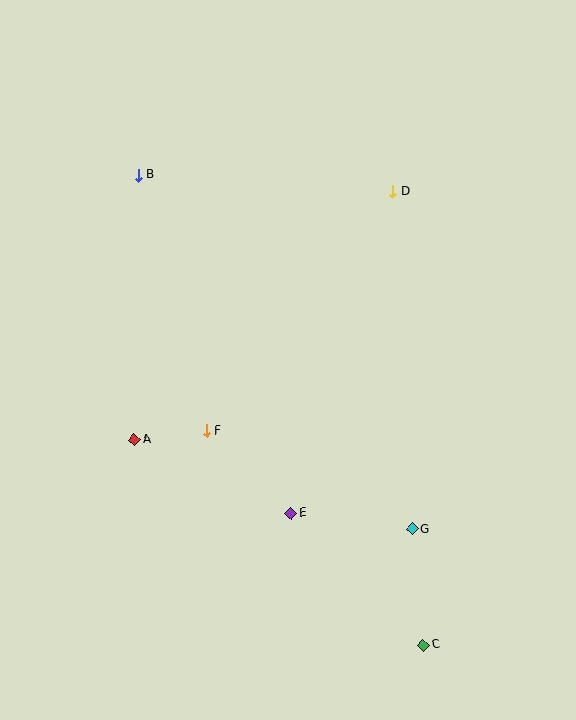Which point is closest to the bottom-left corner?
Point A is closest to the bottom-left corner.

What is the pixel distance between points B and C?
The distance between B and C is 550 pixels.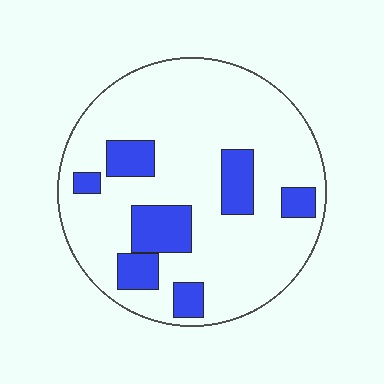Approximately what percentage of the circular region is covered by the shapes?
Approximately 20%.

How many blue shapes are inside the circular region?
7.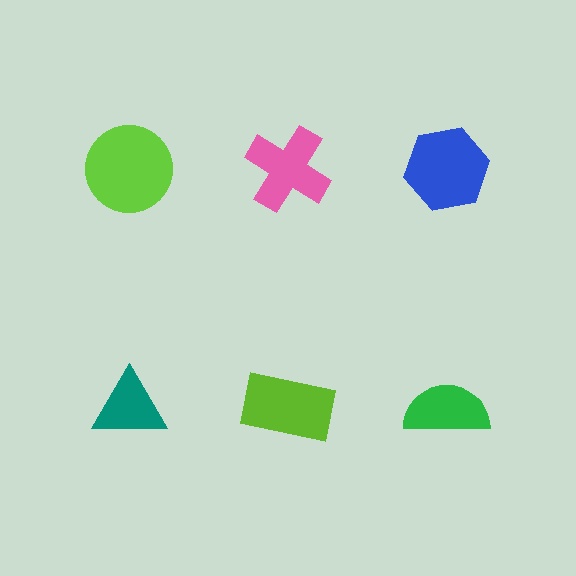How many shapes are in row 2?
3 shapes.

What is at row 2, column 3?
A green semicircle.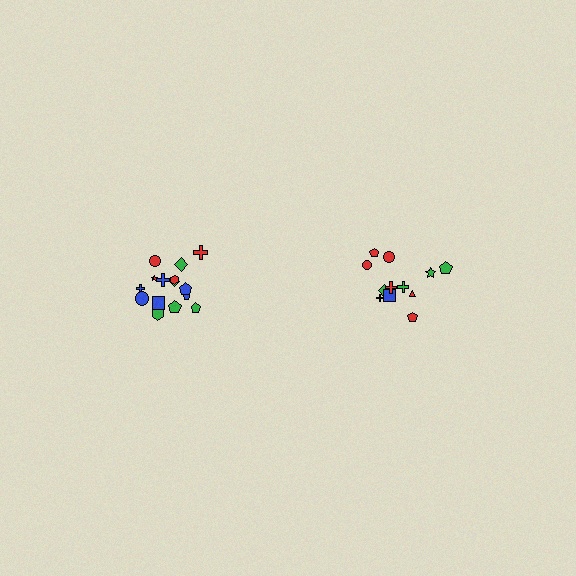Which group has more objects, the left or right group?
The left group.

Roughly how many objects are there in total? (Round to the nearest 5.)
Roughly 25 objects in total.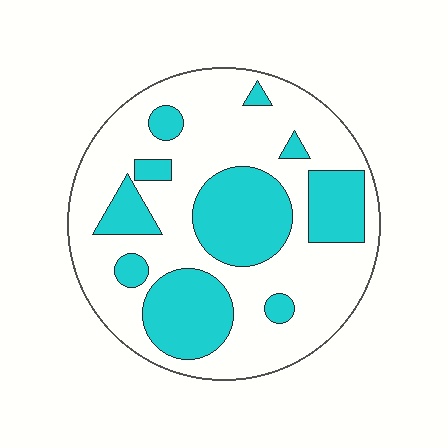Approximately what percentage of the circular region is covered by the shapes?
Approximately 35%.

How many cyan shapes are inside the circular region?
10.